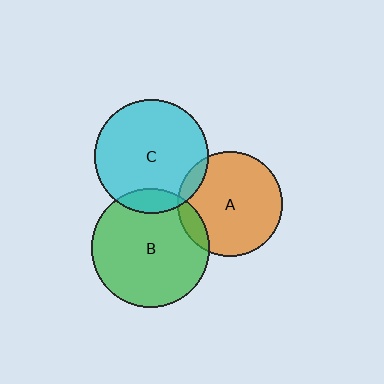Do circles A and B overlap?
Yes.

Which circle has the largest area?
Circle B (green).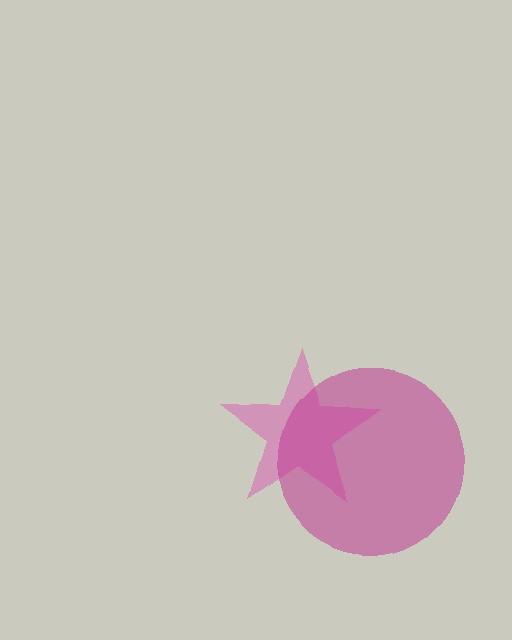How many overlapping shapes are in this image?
There are 2 overlapping shapes in the image.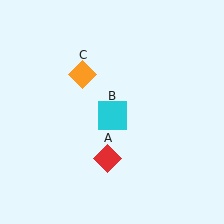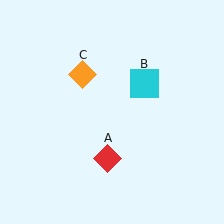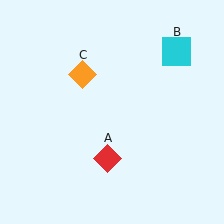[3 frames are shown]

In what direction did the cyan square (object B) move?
The cyan square (object B) moved up and to the right.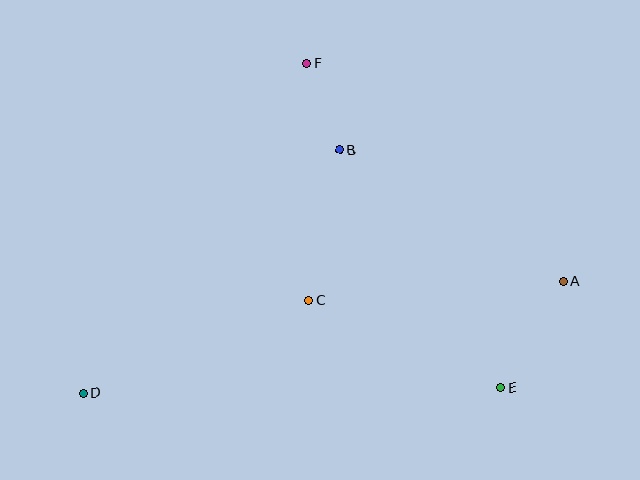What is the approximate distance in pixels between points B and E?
The distance between B and E is approximately 287 pixels.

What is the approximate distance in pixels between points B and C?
The distance between B and C is approximately 153 pixels.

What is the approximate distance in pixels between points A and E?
The distance between A and E is approximately 123 pixels.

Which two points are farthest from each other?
Points A and D are farthest from each other.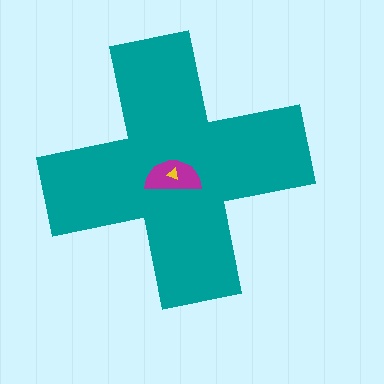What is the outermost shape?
The teal cross.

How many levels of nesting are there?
3.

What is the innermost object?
The yellow triangle.